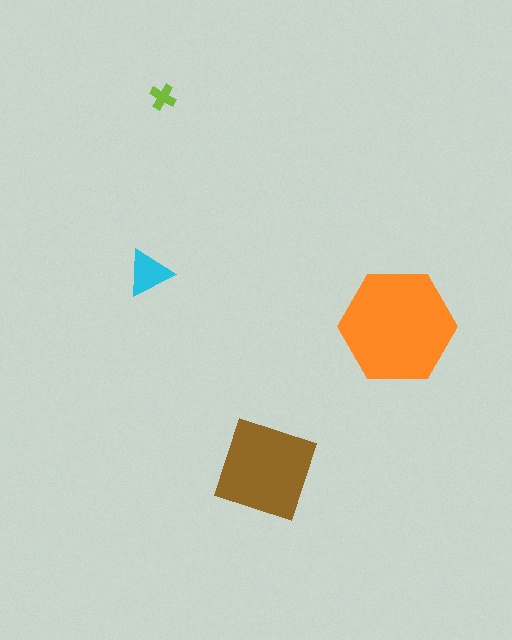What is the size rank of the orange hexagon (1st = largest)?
1st.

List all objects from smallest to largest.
The lime cross, the cyan triangle, the brown square, the orange hexagon.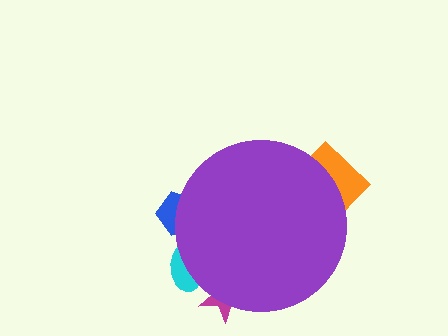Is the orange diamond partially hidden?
Yes, the orange diamond is partially hidden behind the purple circle.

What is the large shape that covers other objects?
A purple circle.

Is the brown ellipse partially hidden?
Yes, the brown ellipse is partially hidden behind the purple circle.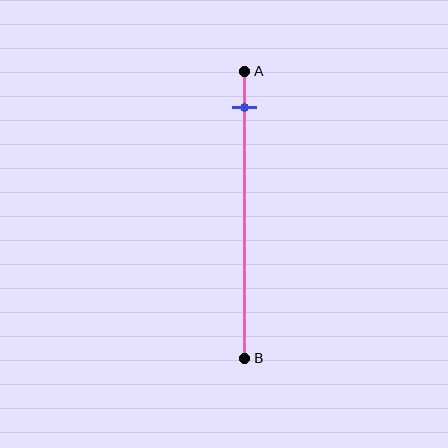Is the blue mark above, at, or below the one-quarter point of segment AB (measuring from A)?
The blue mark is above the one-quarter point of segment AB.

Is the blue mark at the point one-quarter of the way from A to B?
No, the mark is at about 15% from A, not at the 25% one-quarter point.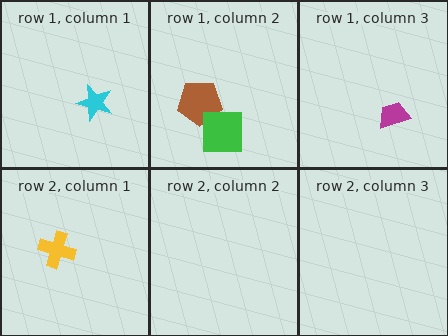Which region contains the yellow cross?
The row 2, column 1 region.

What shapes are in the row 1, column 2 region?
The brown pentagon, the green square.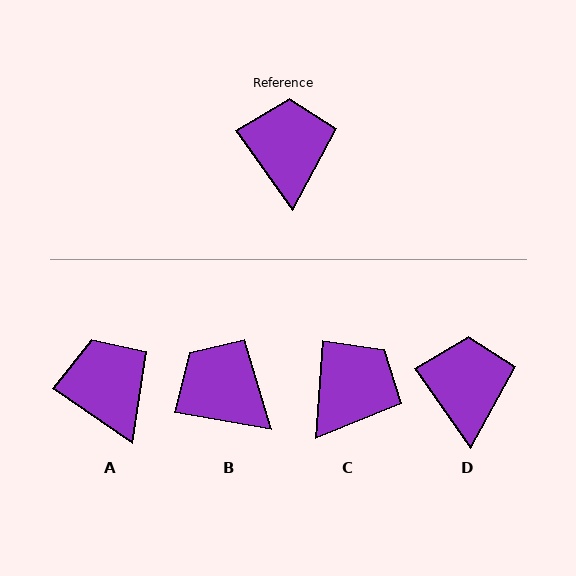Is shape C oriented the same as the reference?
No, it is off by about 39 degrees.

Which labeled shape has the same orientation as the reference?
D.